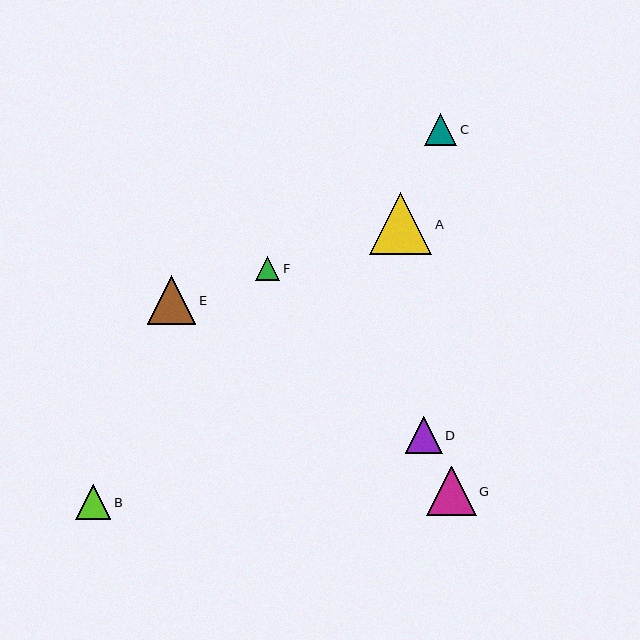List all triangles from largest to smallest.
From largest to smallest: A, G, E, D, B, C, F.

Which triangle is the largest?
Triangle A is the largest with a size of approximately 63 pixels.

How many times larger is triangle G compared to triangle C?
Triangle G is approximately 1.6 times the size of triangle C.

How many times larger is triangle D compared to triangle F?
Triangle D is approximately 1.5 times the size of triangle F.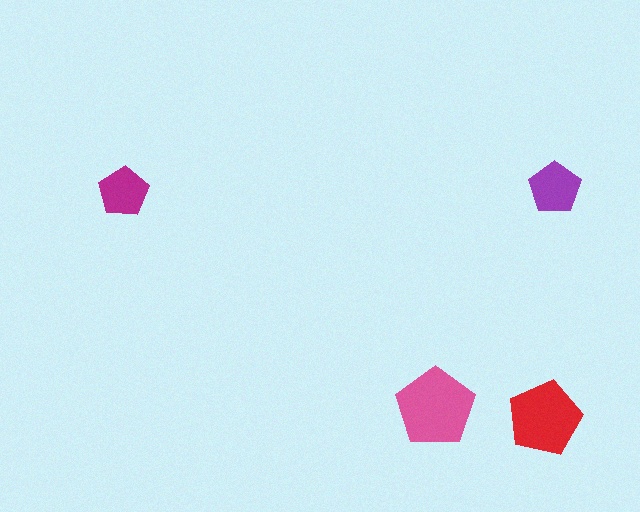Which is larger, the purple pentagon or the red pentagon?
The red one.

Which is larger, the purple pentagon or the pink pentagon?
The pink one.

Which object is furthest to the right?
The purple pentagon is rightmost.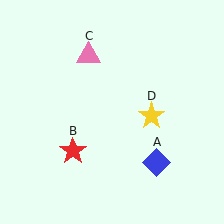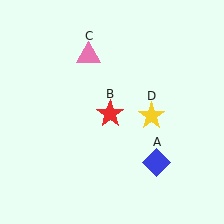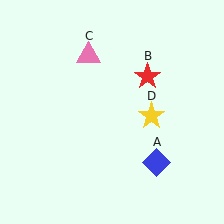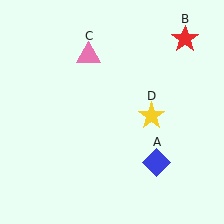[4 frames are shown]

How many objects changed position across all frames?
1 object changed position: red star (object B).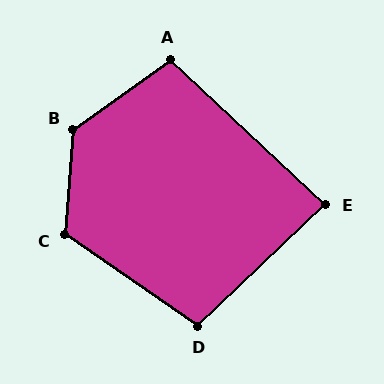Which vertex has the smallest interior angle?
E, at approximately 86 degrees.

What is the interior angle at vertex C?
Approximately 120 degrees (obtuse).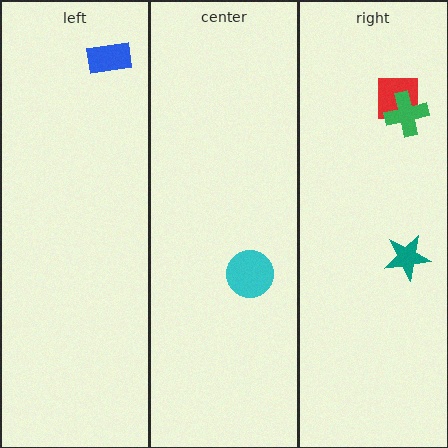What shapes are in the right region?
The red square, the teal star, the green cross.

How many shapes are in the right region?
3.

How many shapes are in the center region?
1.